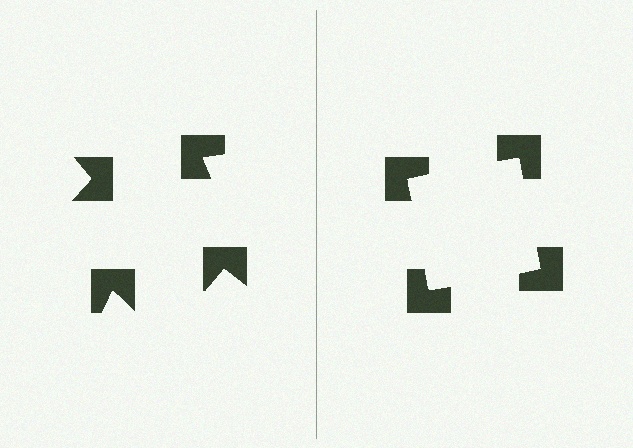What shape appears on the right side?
An illusory square.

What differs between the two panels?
The notched squares are positioned identically on both sides; only the wedge orientations differ. On the right they align to a square; on the left they are misaligned.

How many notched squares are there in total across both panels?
8 — 4 on each side.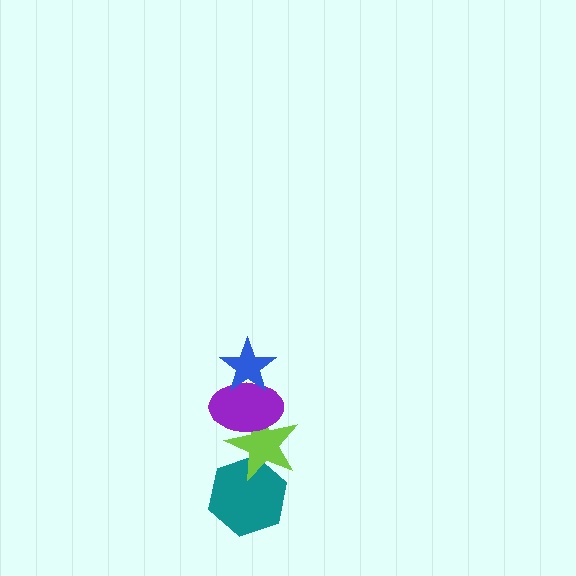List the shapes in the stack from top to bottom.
From top to bottom: the blue star, the purple ellipse, the lime star, the teal hexagon.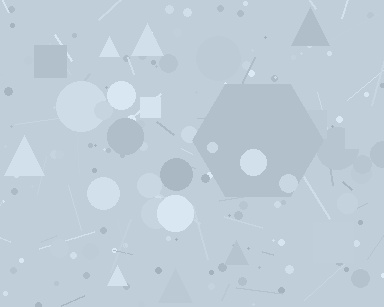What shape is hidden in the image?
A hexagon is hidden in the image.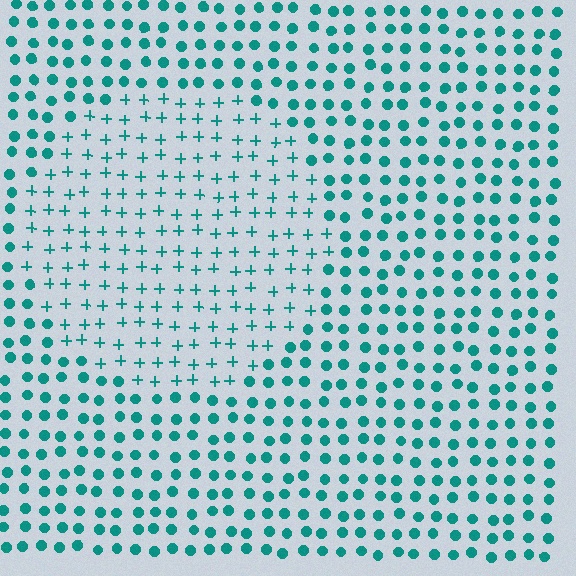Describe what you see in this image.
The image is filled with small teal elements arranged in a uniform grid. A circle-shaped region contains plus signs, while the surrounding area contains circles. The boundary is defined purely by the change in element shape.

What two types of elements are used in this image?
The image uses plus signs inside the circle region and circles outside it.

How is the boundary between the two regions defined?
The boundary is defined by a change in element shape: plus signs inside vs. circles outside. All elements share the same color and spacing.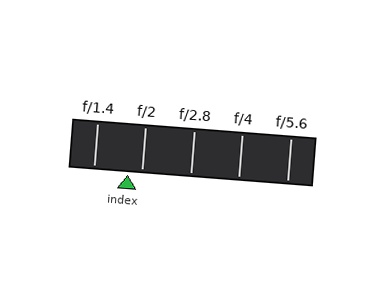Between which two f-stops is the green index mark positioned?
The index mark is between f/1.4 and f/2.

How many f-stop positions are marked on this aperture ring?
There are 5 f-stop positions marked.